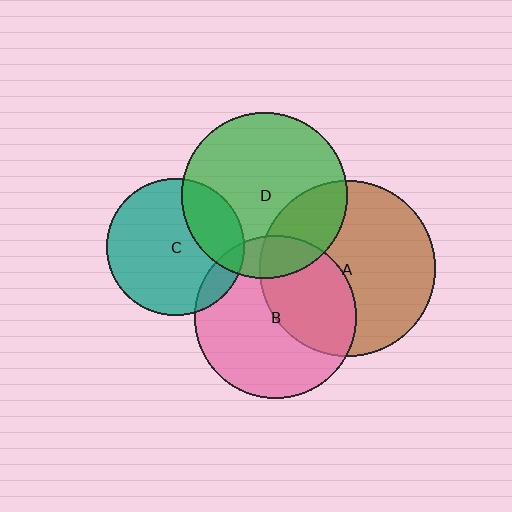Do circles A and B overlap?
Yes.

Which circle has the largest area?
Circle A (brown).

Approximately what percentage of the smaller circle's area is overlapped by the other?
Approximately 40%.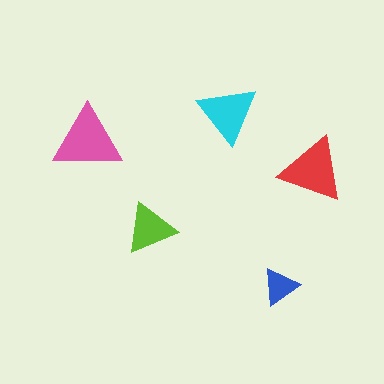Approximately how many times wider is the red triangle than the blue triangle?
About 1.5 times wider.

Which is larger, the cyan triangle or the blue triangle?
The cyan one.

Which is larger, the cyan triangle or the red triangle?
The red one.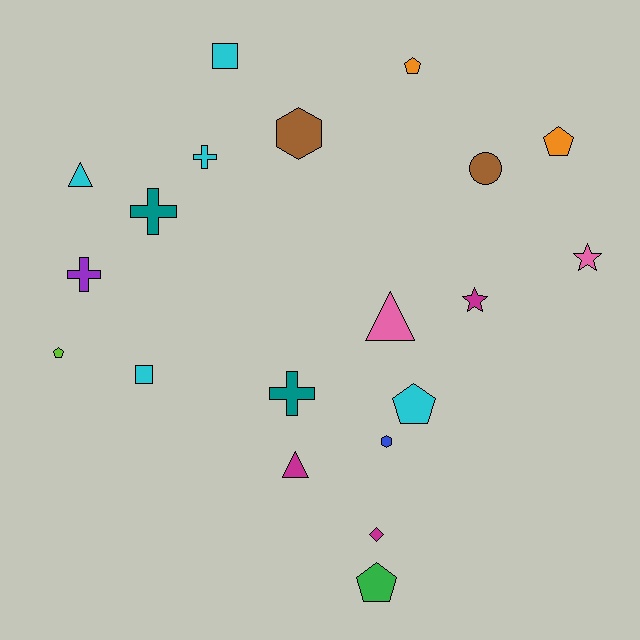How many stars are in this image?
There are 2 stars.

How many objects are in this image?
There are 20 objects.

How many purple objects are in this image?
There is 1 purple object.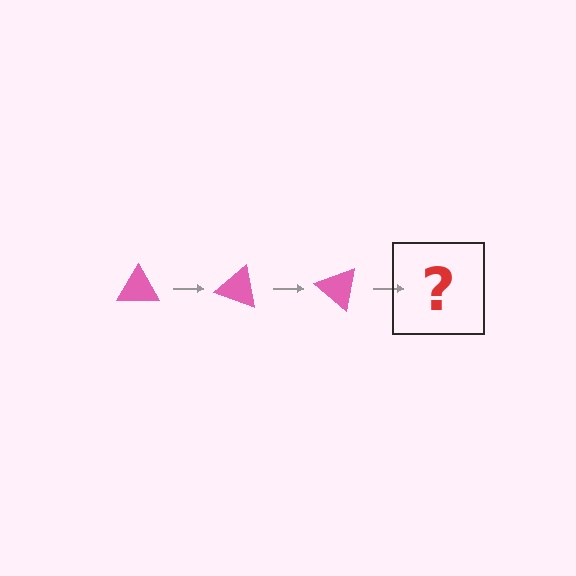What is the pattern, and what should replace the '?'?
The pattern is that the triangle rotates 20 degrees each step. The '?' should be a pink triangle rotated 60 degrees.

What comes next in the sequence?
The next element should be a pink triangle rotated 60 degrees.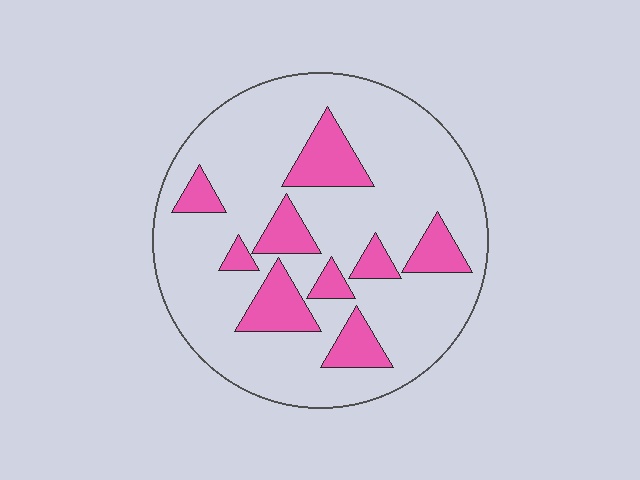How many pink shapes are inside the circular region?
9.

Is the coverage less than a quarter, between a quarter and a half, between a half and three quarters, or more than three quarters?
Less than a quarter.